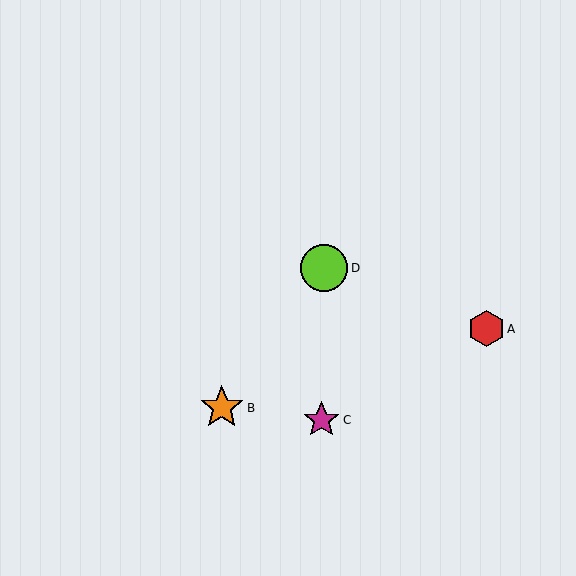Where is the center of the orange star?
The center of the orange star is at (222, 408).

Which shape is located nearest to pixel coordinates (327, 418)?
The magenta star (labeled C) at (321, 420) is nearest to that location.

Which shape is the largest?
The lime circle (labeled D) is the largest.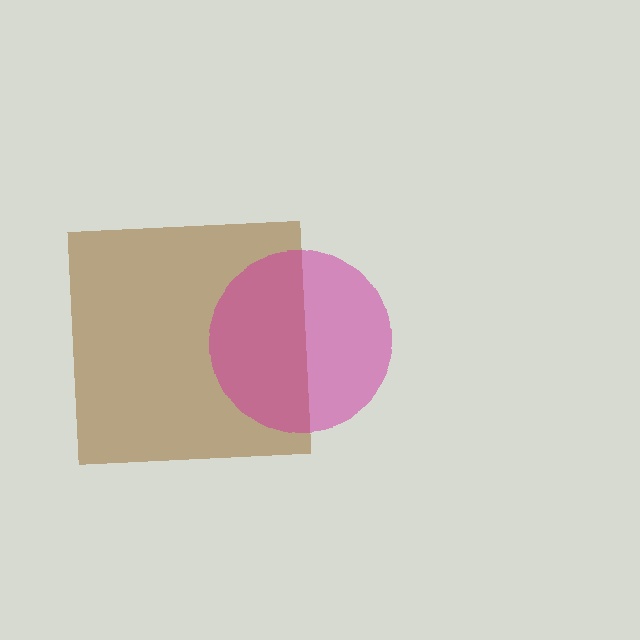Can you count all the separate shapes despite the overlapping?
Yes, there are 2 separate shapes.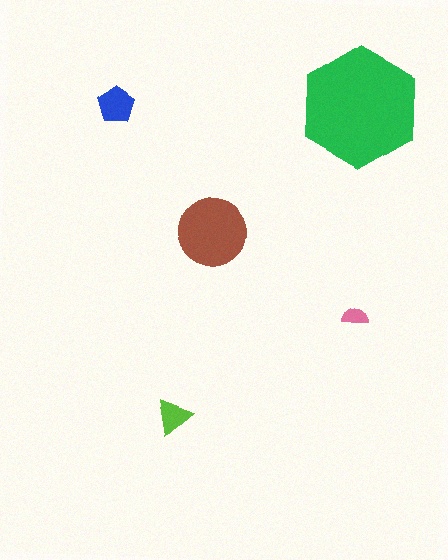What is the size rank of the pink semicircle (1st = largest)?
5th.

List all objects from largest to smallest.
The green hexagon, the brown circle, the blue pentagon, the lime triangle, the pink semicircle.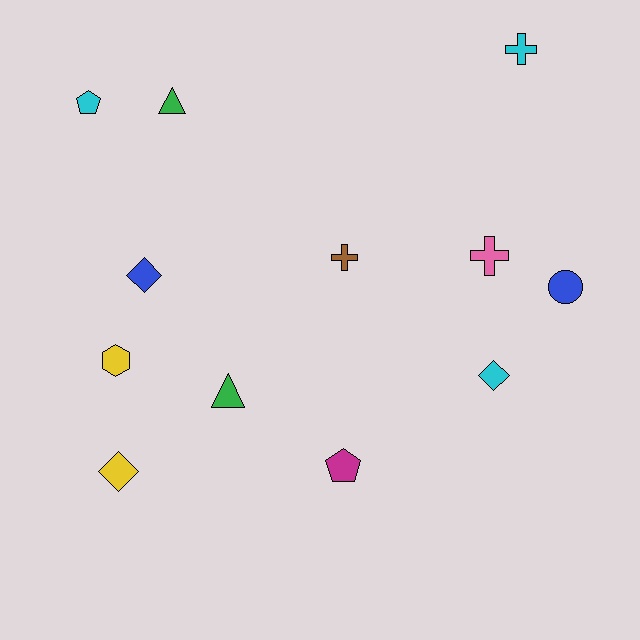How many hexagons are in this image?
There is 1 hexagon.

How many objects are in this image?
There are 12 objects.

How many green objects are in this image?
There are 2 green objects.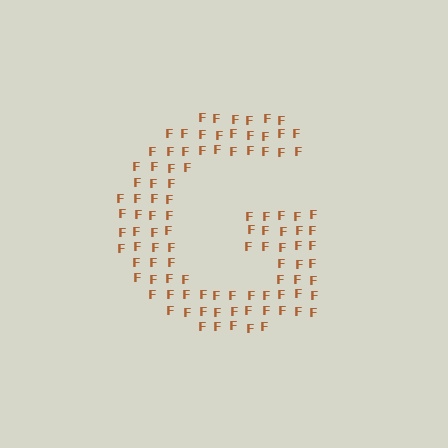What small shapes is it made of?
It is made of small letter F's.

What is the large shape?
The large shape is the letter G.